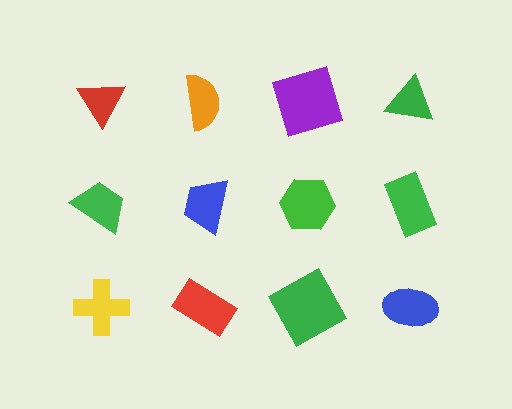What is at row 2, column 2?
A blue trapezoid.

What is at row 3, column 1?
A yellow cross.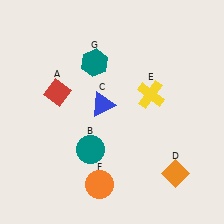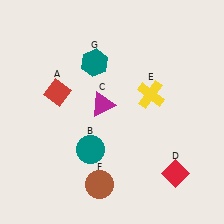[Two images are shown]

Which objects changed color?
C changed from blue to magenta. D changed from orange to red. F changed from orange to brown.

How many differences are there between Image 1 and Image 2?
There are 3 differences between the two images.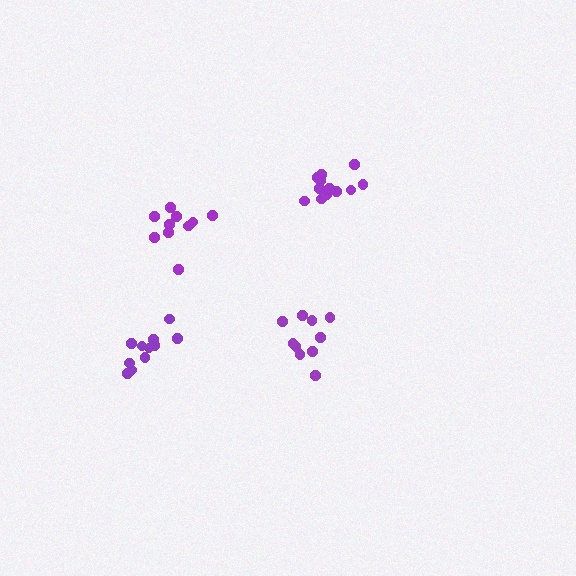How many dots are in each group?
Group 1: 10 dots, Group 2: 12 dots, Group 3: 10 dots, Group 4: 11 dots (43 total).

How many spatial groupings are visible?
There are 4 spatial groupings.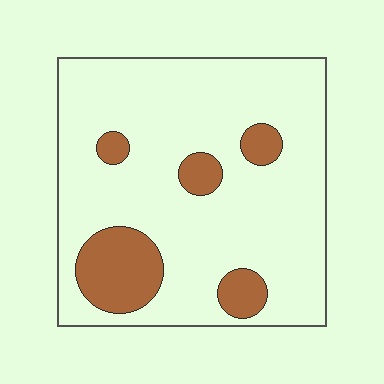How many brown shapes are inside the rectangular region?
5.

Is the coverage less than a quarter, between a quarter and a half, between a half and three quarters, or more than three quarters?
Less than a quarter.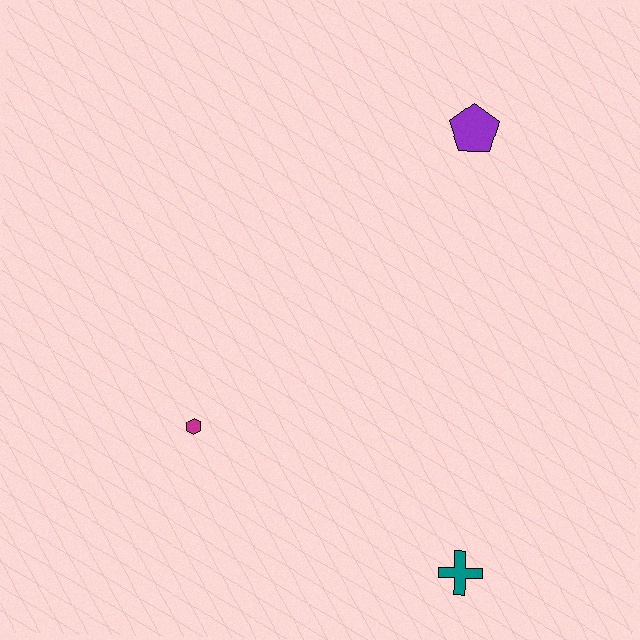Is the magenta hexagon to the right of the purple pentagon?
No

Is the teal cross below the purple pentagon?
Yes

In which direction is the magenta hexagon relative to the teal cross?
The magenta hexagon is to the left of the teal cross.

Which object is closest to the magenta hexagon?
The teal cross is closest to the magenta hexagon.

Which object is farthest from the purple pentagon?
The teal cross is farthest from the purple pentagon.